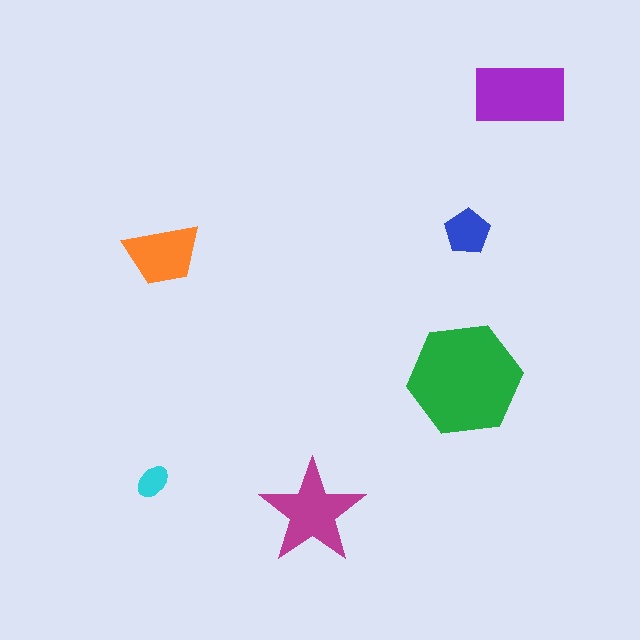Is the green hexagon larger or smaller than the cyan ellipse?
Larger.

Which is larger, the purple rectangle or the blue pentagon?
The purple rectangle.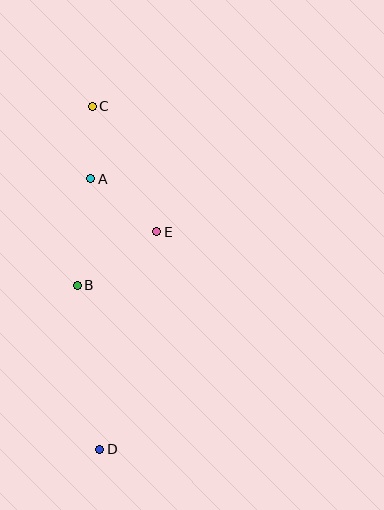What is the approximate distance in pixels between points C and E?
The distance between C and E is approximately 141 pixels.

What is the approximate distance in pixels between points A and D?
The distance between A and D is approximately 271 pixels.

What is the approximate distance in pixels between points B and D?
The distance between B and D is approximately 165 pixels.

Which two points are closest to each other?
Points A and C are closest to each other.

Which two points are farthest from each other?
Points C and D are farthest from each other.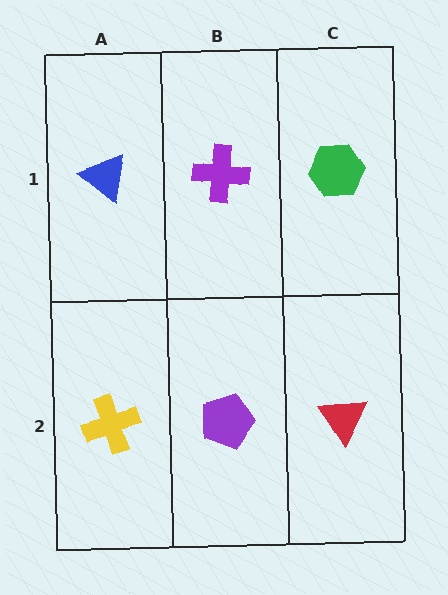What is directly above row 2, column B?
A purple cross.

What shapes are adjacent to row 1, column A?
A yellow cross (row 2, column A), a purple cross (row 1, column B).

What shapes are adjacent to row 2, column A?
A blue triangle (row 1, column A), a purple pentagon (row 2, column B).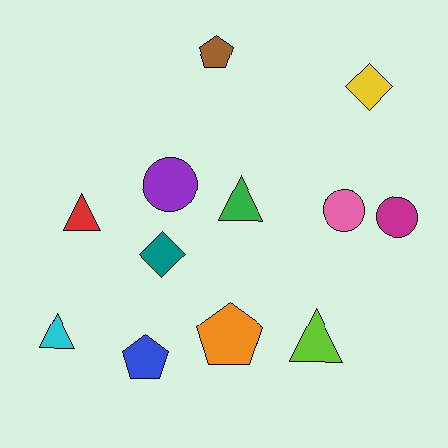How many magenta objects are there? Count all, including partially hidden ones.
There is 1 magenta object.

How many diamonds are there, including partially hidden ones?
There are 2 diamonds.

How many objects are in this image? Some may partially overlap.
There are 12 objects.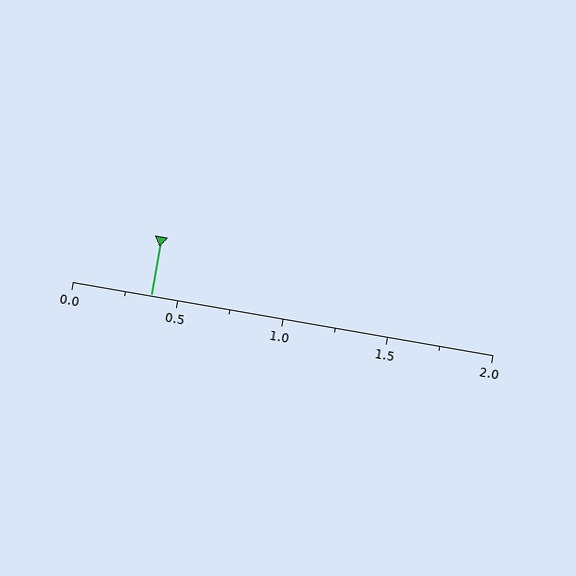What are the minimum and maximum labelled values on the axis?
The axis runs from 0.0 to 2.0.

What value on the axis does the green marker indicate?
The marker indicates approximately 0.38.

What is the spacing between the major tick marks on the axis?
The major ticks are spaced 0.5 apart.